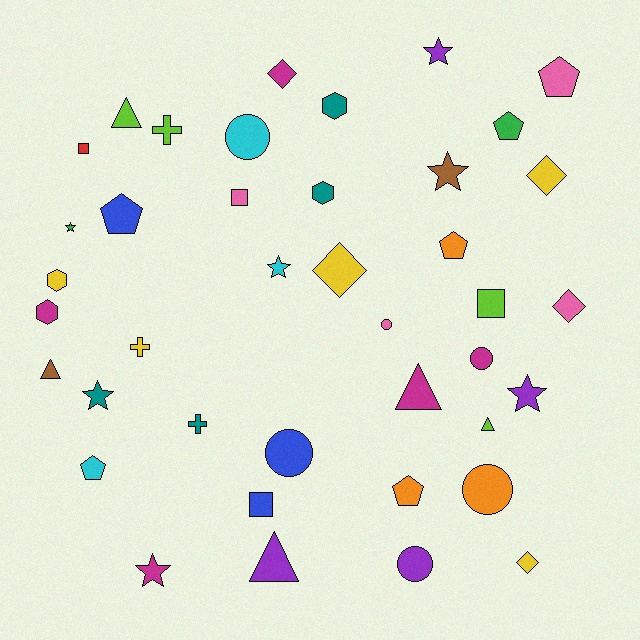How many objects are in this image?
There are 40 objects.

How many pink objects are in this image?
There are 4 pink objects.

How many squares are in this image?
There are 4 squares.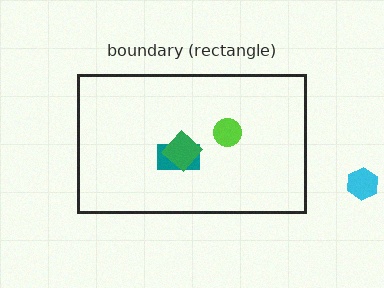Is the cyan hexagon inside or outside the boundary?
Outside.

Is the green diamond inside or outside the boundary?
Inside.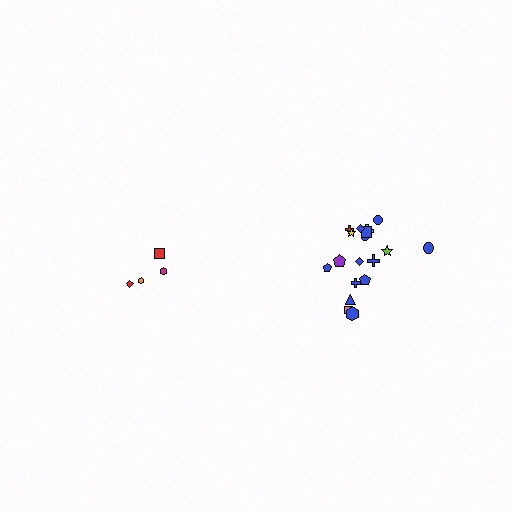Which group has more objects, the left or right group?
The right group.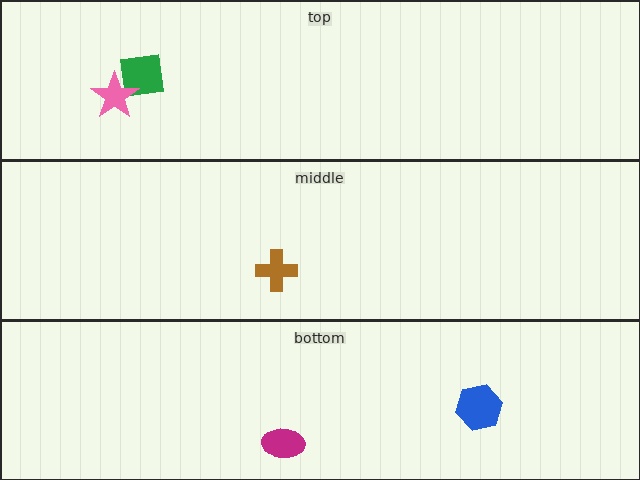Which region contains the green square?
The top region.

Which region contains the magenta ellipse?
The bottom region.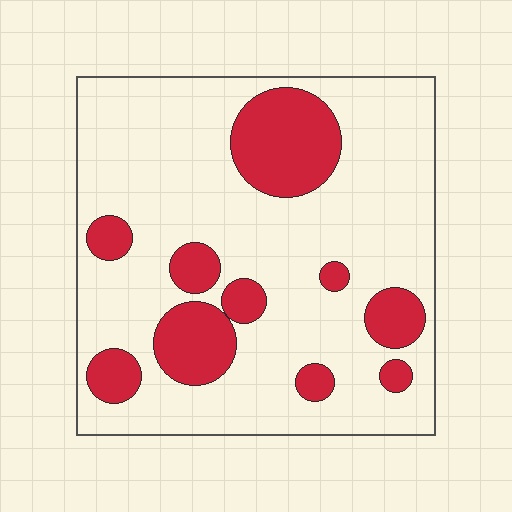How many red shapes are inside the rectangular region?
10.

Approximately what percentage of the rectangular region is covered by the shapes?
Approximately 20%.